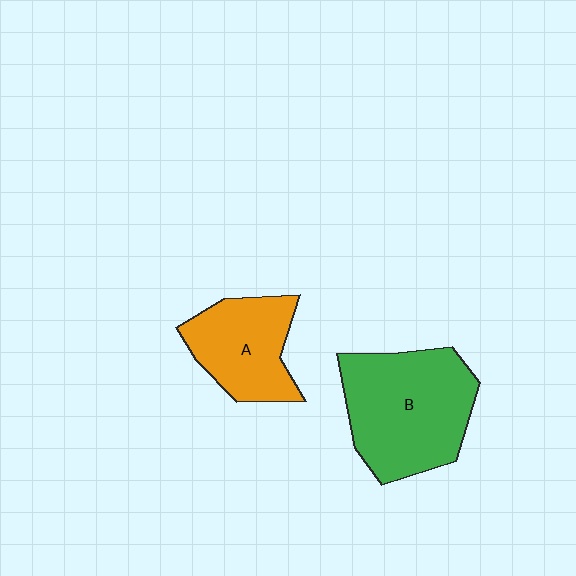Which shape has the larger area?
Shape B (green).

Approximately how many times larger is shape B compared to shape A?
Approximately 1.5 times.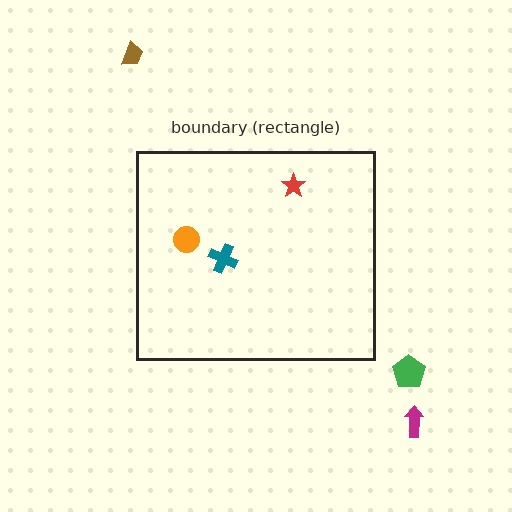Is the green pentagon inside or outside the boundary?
Outside.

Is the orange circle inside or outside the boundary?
Inside.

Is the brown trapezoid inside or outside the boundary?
Outside.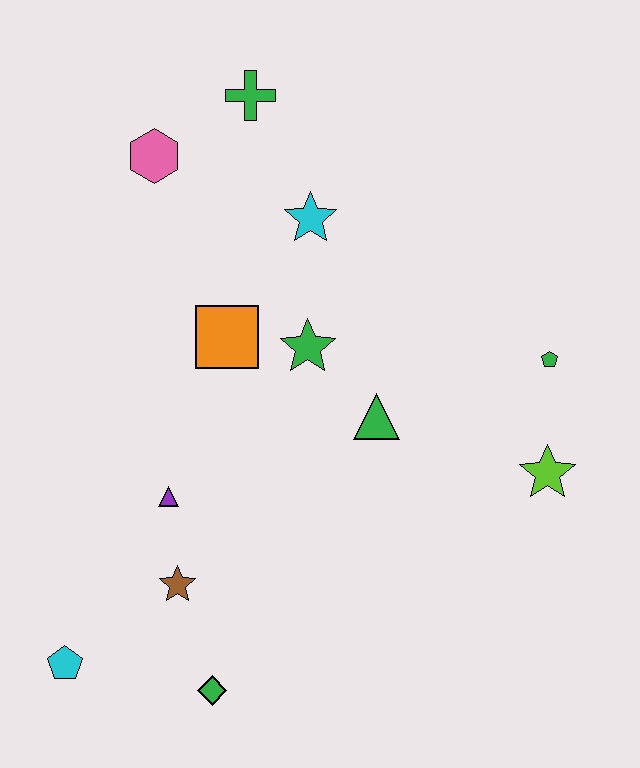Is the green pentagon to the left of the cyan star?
No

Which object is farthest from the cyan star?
The cyan pentagon is farthest from the cyan star.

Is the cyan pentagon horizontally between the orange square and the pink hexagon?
No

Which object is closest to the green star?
The orange square is closest to the green star.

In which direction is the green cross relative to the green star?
The green cross is above the green star.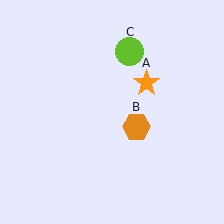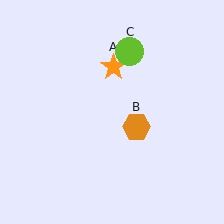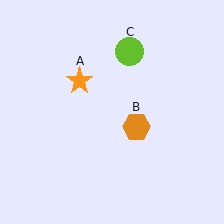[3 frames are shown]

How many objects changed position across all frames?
1 object changed position: orange star (object A).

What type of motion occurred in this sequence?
The orange star (object A) rotated counterclockwise around the center of the scene.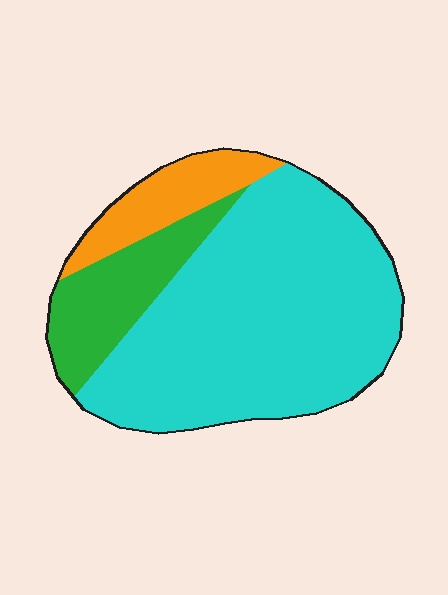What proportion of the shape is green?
Green takes up less than a quarter of the shape.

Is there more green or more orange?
Green.